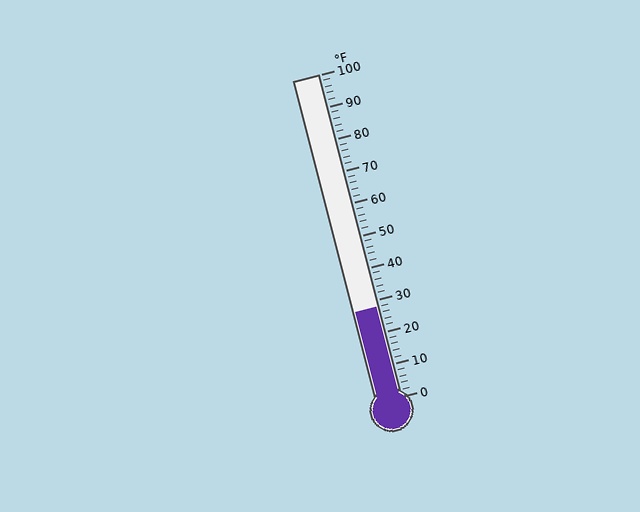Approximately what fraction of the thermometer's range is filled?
The thermometer is filled to approximately 30% of its range.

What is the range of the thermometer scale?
The thermometer scale ranges from 0°F to 100°F.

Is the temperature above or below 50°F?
The temperature is below 50°F.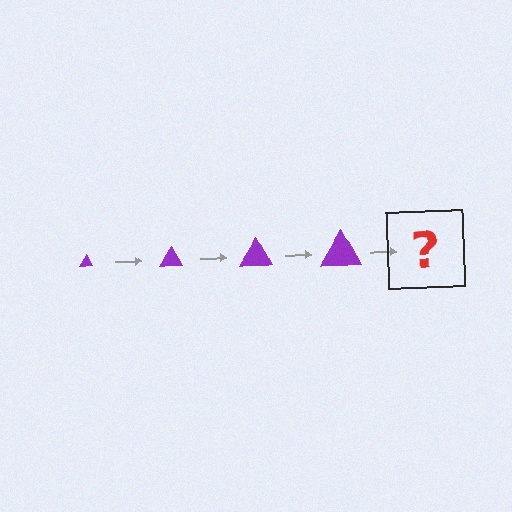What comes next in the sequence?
The next element should be a purple triangle, larger than the previous one.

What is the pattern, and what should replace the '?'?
The pattern is that the triangle gets progressively larger each step. The '?' should be a purple triangle, larger than the previous one.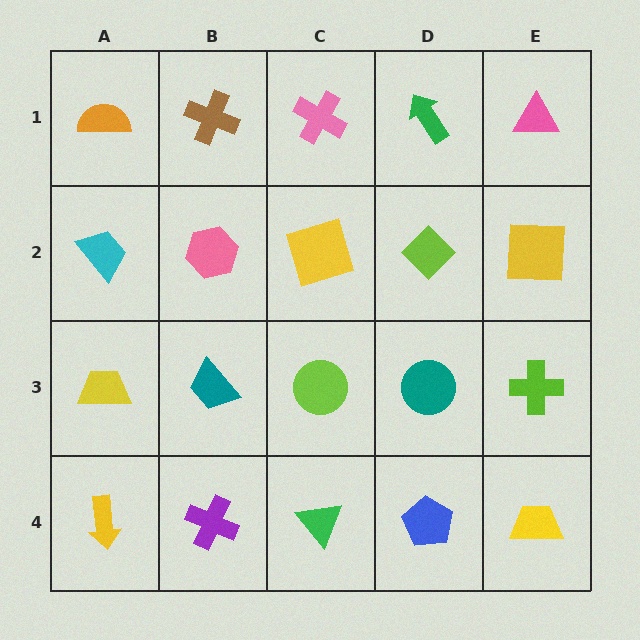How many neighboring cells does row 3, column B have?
4.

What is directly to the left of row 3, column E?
A teal circle.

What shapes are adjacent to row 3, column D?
A lime diamond (row 2, column D), a blue pentagon (row 4, column D), a lime circle (row 3, column C), a lime cross (row 3, column E).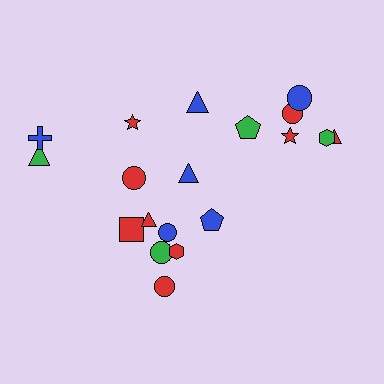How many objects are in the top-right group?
There are 8 objects.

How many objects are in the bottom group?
There are 7 objects.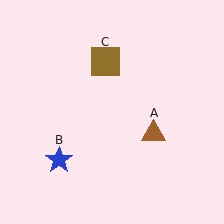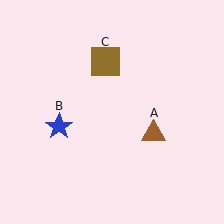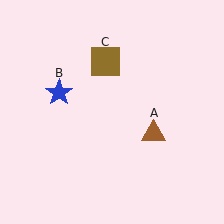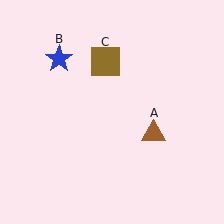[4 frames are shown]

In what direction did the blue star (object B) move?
The blue star (object B) moved up.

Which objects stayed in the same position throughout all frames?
Brown triangle (object A) and brown square (object C) remained stationary.